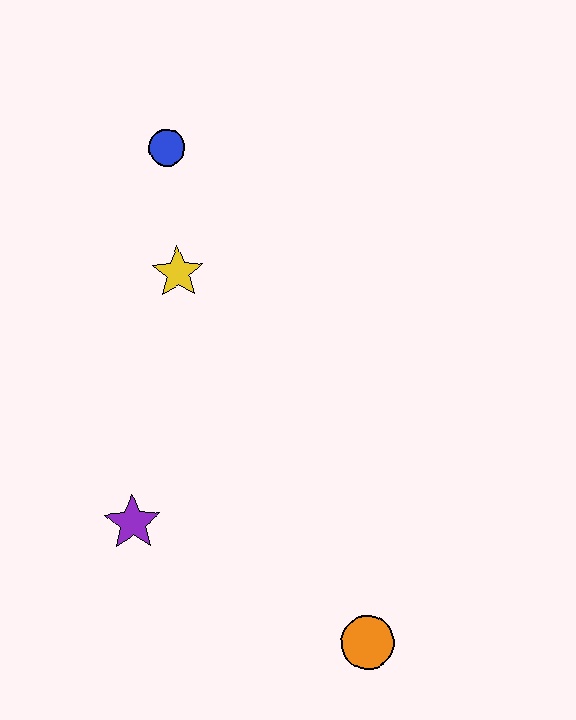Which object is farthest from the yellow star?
The orange circle is farthest from the yellow star.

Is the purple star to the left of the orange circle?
Yes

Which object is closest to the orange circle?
The purple star is closest to the orange circle.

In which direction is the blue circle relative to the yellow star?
The blue circle is above the yellow star.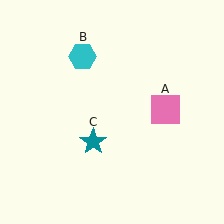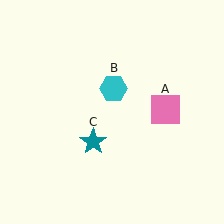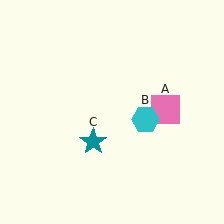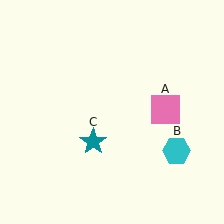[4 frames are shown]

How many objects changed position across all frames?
1 object changed position: cyan hexagon (object B).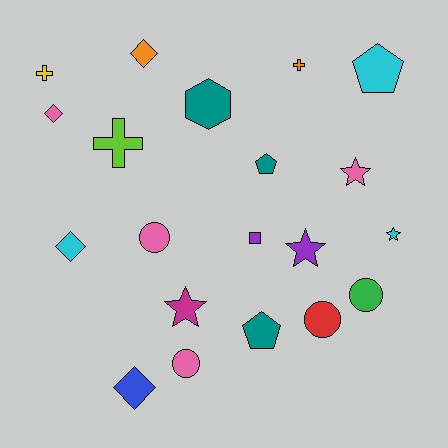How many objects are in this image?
There are 20 objects.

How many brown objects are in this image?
There are no brown objects.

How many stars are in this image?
There are 4 stars.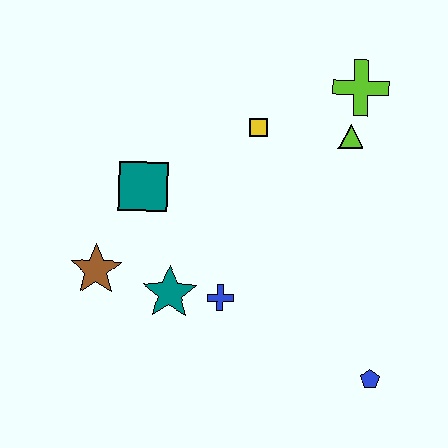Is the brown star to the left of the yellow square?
Yes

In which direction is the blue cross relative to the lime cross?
The blue cross is below the lime cross.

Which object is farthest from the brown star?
The lime cross is farthest from the brown star.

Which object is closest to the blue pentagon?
The blue cross is closest to the blue pentagon.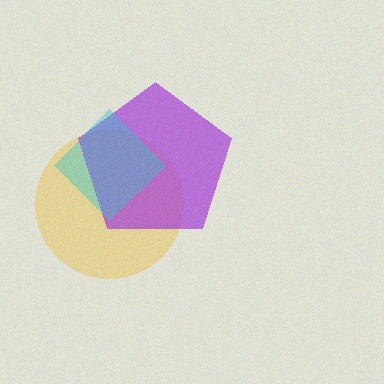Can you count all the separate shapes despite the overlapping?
Yes, there are 3 separate shapes.